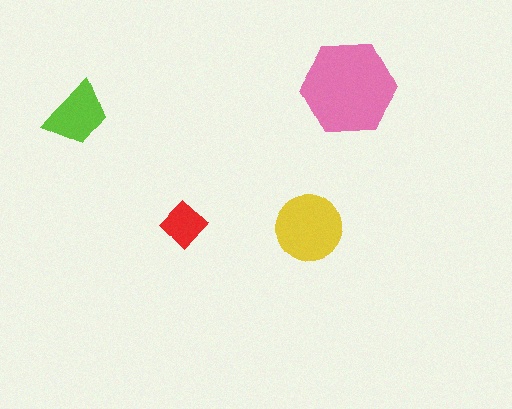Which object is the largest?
The pink hexagon.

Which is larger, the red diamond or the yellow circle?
The yellow circle.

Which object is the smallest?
The red diamond.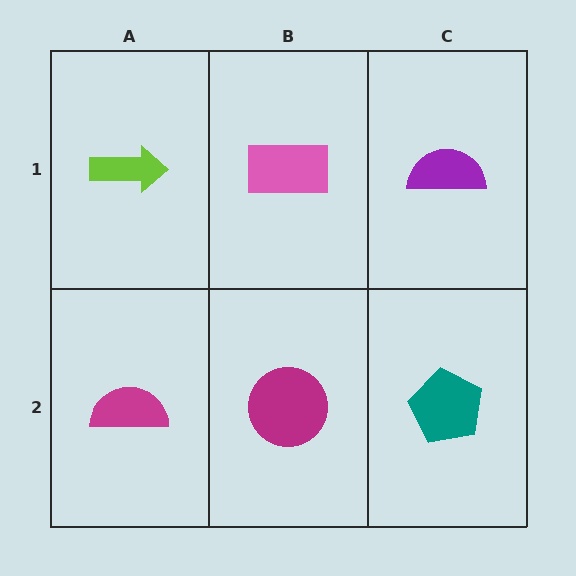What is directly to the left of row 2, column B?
A magenta semicircle.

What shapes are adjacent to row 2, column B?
A pink rectangle (row 1, column B), a magenta semicircle (row 2, column A), a teal pentagon (row 2, column C).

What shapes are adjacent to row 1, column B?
A magenta circle (row 2, column B), a lime arrow (row 1, column A), a purple semicircle (row 1, column C).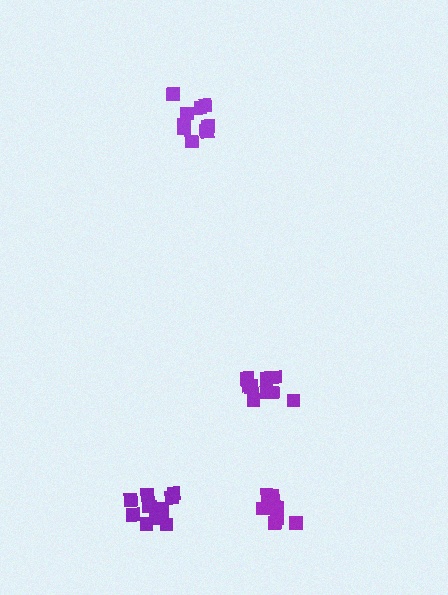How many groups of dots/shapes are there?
There are 4 groups.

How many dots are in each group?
Group 1: 10 dots, Group 2: 11 dots, Group 3: 13 dots, Group 4: 8 dots (42 total).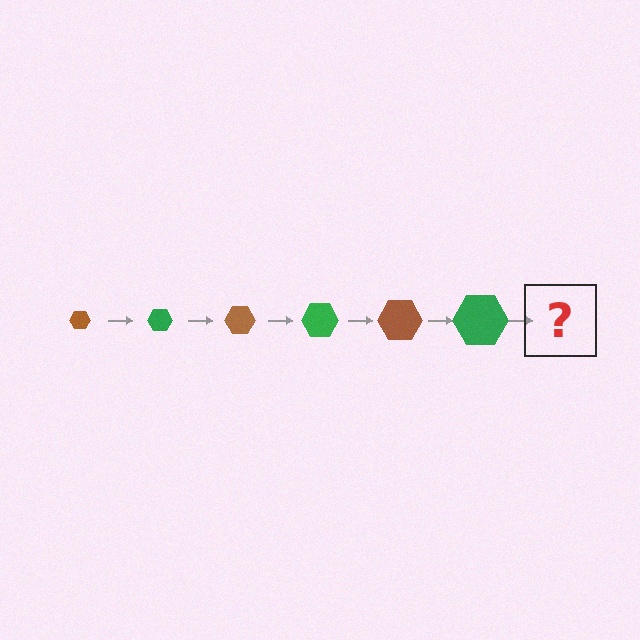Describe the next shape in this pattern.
It should be a brown hexagon, larger than the previous one.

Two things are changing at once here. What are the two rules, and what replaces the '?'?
The two rules are that the hexagon grows larger each step and the color cycles through brown and green. The '?' should be a brown hexagon, larger than the previous one.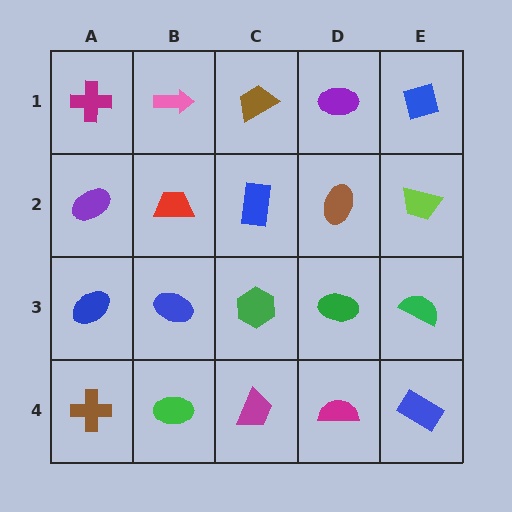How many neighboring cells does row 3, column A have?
3.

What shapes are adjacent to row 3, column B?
A red trapezoid (row 2, column B), a green ellipse (row 4, column B), a blue ellipse (row 3, column A), a green hexagon (row 3, column C).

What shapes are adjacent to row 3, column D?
A brown ellipse (row 2, column D), a magenta semicircle (row 4, column D), a green hexagon (row 3, column C), a green semicircle (row 3, column E).